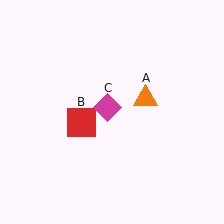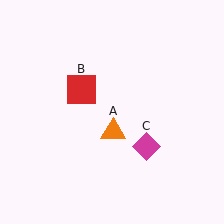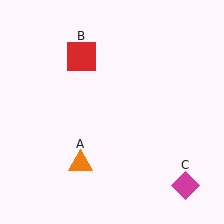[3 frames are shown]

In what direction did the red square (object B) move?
The red square (object B) moved up.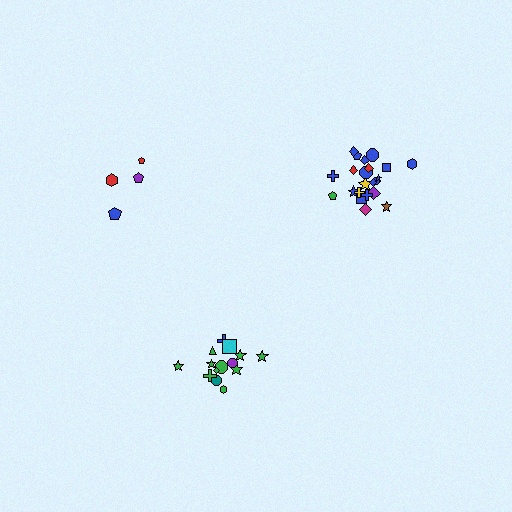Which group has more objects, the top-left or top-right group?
The top-right group.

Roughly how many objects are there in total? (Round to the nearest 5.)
Roughly 40 objects in total.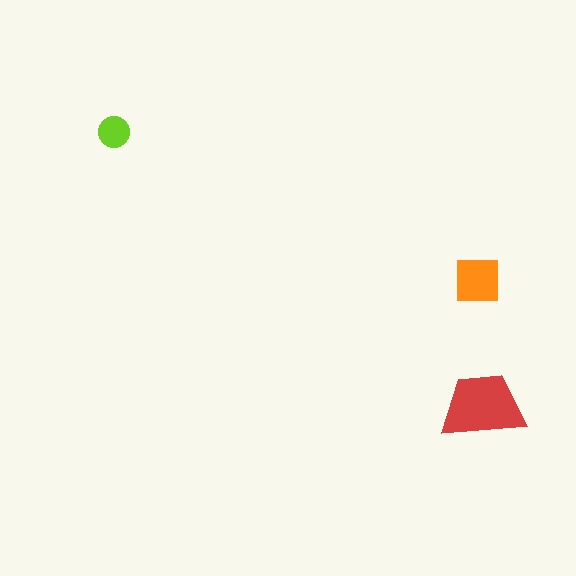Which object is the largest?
The red trapezoid.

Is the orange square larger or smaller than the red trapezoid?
Smaller.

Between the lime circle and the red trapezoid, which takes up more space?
The red trapezoid.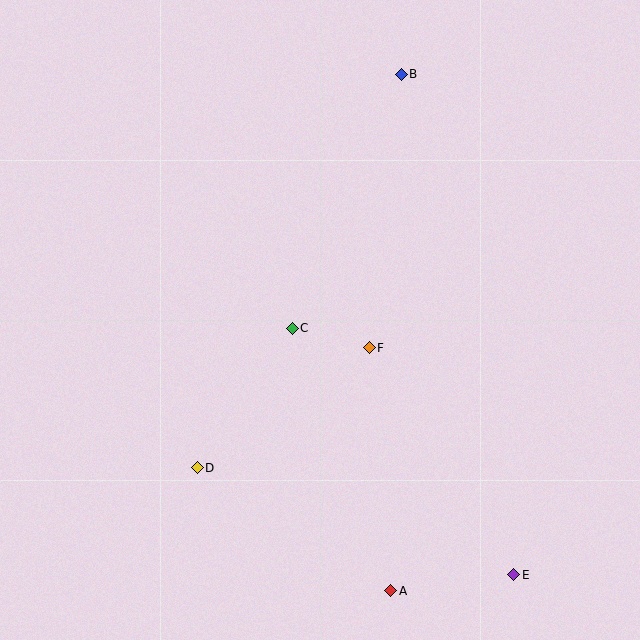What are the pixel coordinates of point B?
Point B is at (401, 74).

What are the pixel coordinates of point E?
Point E is at (514, 575).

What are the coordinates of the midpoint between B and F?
The midpoint between B and F is at (385, 211).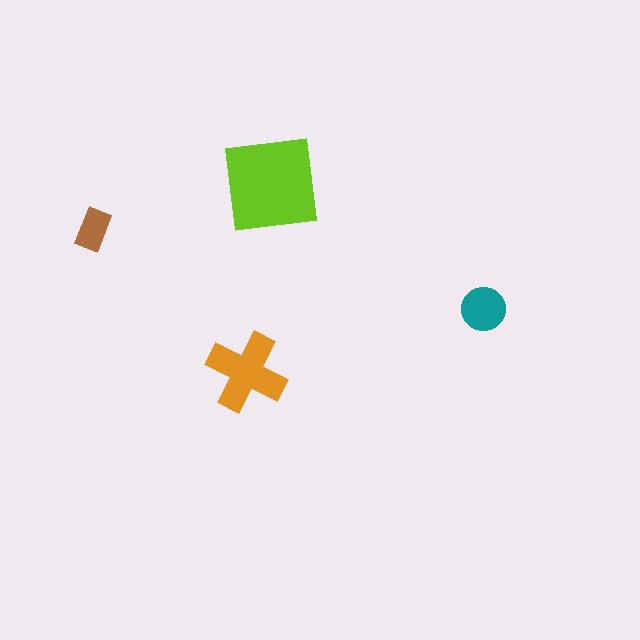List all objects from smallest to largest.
The brown rectangle, the teal circle, the orange cross, the lime square.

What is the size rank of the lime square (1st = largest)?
1st.